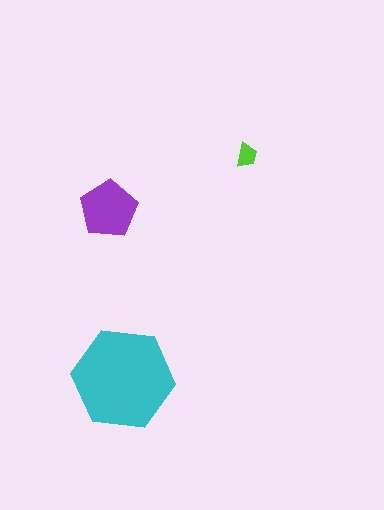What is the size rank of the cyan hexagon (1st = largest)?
1st.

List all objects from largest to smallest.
The cyan hexagon, the purple pentagon, the lime trapezoid.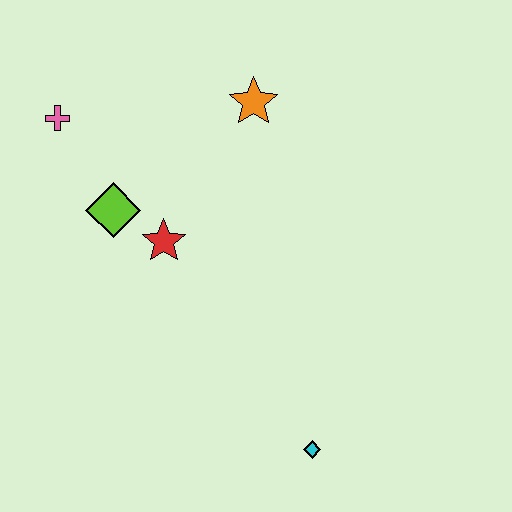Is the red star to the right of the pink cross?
Yes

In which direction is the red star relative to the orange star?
The red star is below the orange star.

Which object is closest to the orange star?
The red star is closest to the orange star.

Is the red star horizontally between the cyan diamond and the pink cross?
Yes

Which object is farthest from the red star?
The cyan diamond is farthest from the red star.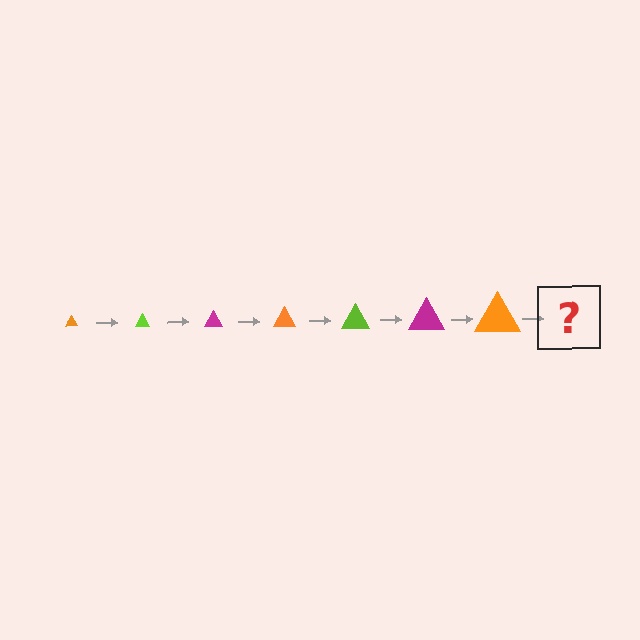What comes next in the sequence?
The next element should be a lime triangle, larger than the previous one.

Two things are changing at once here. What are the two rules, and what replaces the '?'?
The two rules are that the triangle grows larger each step and the color cycles through orange, lime, and magenta. The '?' should be a lime triangle, larger than the previous one.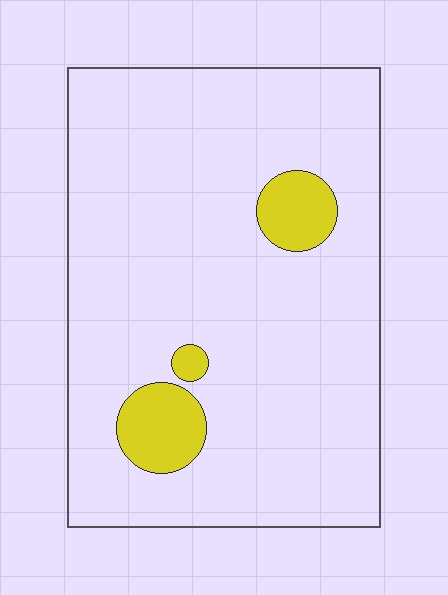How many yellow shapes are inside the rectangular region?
3.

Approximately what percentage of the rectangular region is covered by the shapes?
Approximately 10%.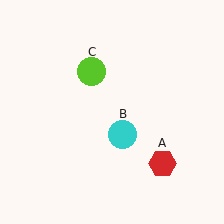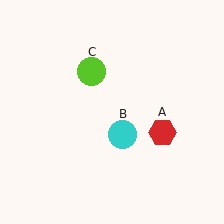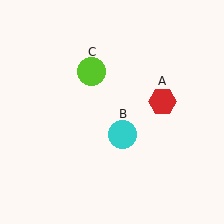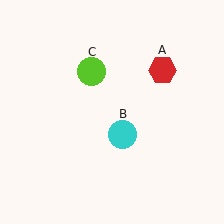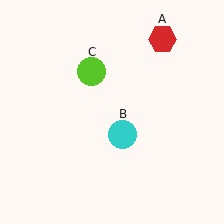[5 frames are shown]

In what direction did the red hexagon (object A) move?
The red hexagon (object A) moved up.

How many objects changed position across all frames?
1 object changed position: red hexagon (object A).